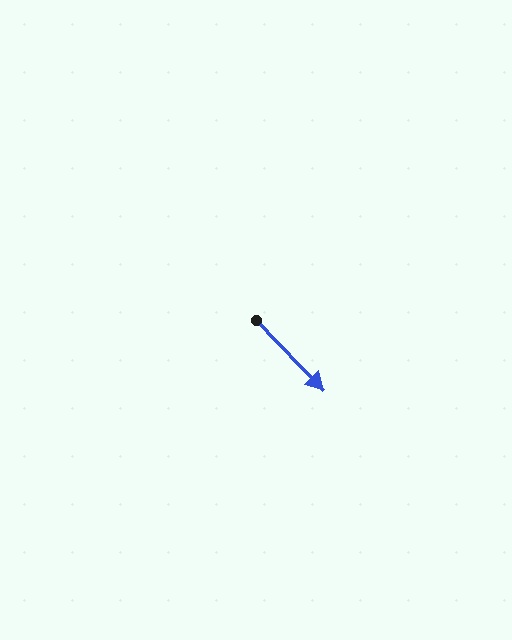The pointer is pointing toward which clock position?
Roughly 5 o'clock.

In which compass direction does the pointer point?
Southeast.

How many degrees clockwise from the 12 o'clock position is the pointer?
Approximately 136 degrees.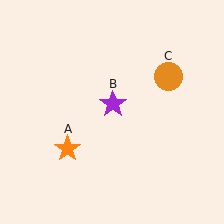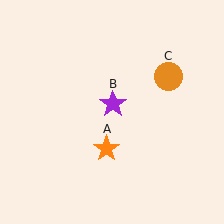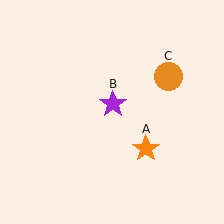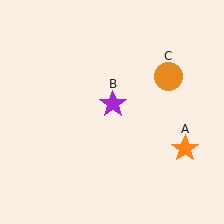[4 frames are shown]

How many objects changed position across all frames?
1 object changed position: orange star (object A).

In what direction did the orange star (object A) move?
The orange star (object A) moved right.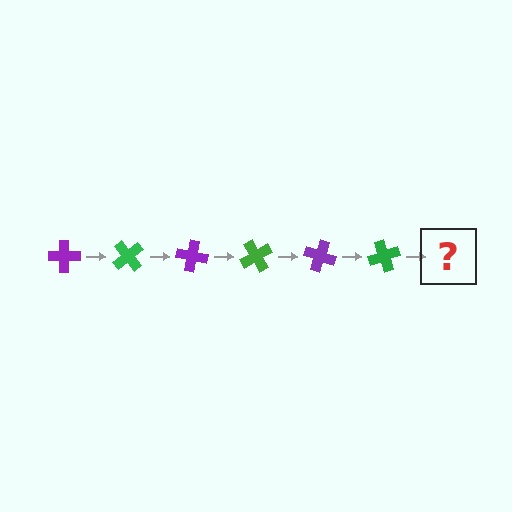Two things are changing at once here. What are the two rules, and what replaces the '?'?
The two rules are that it rotates 50 degrees each step and the color cycles through purple and green. The '?' should be a purple cross, rotated 300 degrees from the start.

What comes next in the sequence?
The next element should be a purple cross, rotated 300 degrees from the start.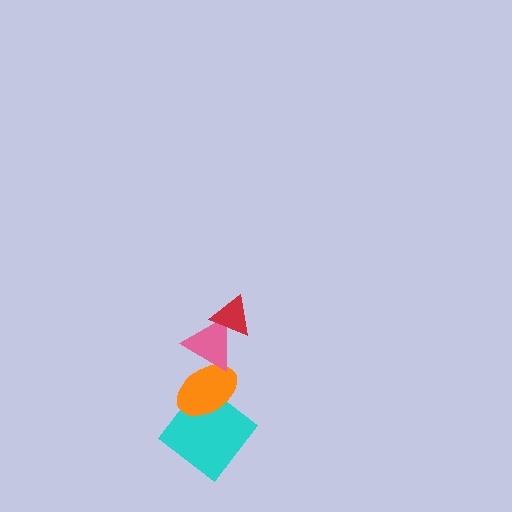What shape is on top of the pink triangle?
The red triangle is on top of the pink triangle.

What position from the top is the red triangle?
The red triangle is 1st from the top.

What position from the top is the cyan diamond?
The cyan diamond is 4th from the top.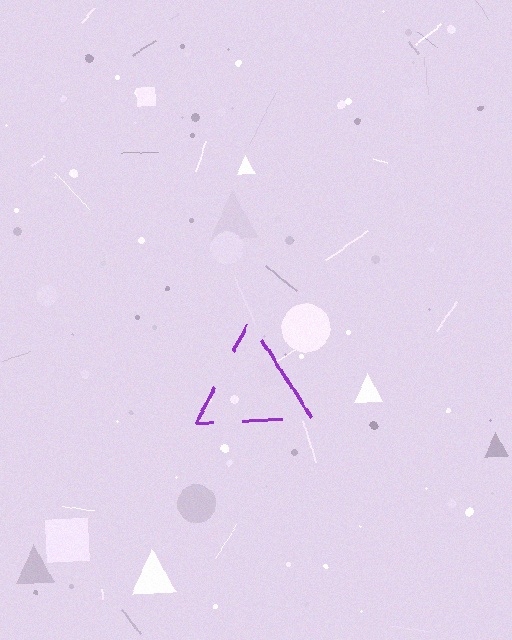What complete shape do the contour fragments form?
The contour fragments form a triangle.